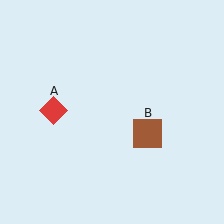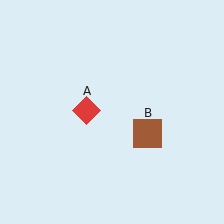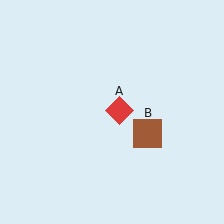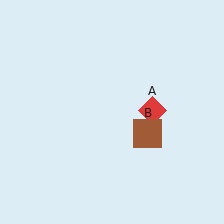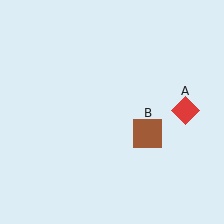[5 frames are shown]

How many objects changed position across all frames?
1 object changed position: red diamond (object A).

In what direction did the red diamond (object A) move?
The red diamond (object A) moved right.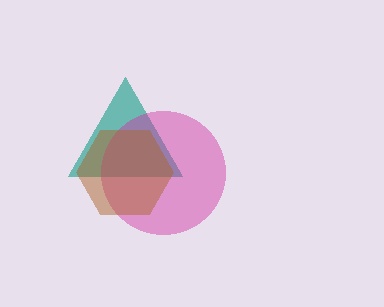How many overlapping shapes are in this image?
There are 3 overlapping shapes in the image.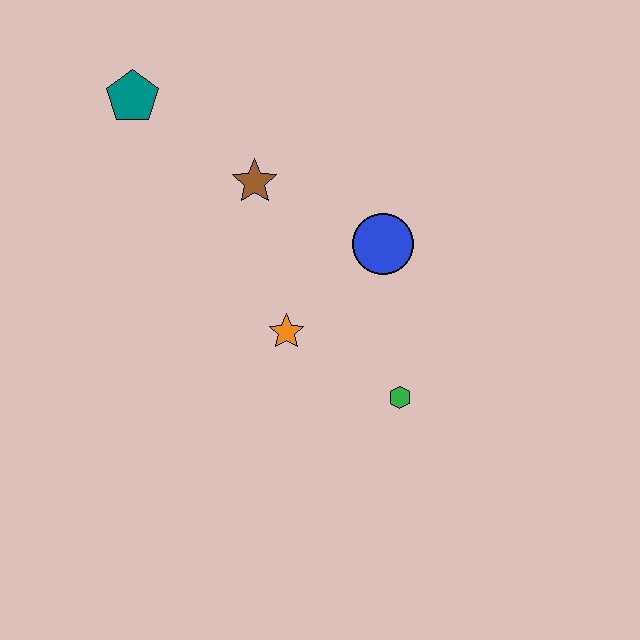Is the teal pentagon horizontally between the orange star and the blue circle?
No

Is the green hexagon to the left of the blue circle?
No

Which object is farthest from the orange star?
The teal pentagon is farthest from the orange star.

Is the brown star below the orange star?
No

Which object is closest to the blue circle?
The orange star is closest to the blue circle.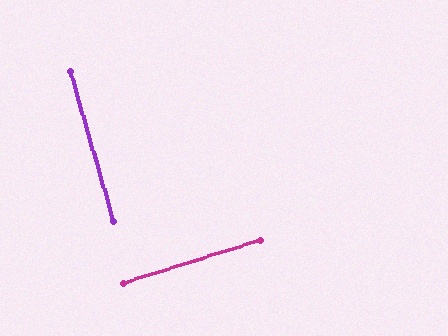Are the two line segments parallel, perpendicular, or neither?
Perpendicular — they meet at approximately 89°.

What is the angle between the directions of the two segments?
Approximately 89 degrees.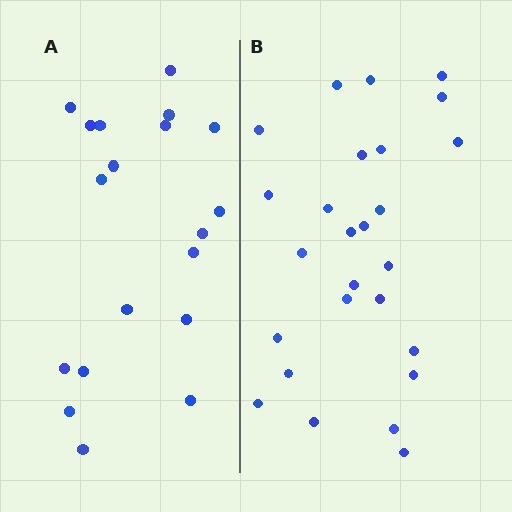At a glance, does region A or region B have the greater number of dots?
Region B (the right region) has more dots.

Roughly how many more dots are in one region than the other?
Region B has roughly 8 or so more dots than region A.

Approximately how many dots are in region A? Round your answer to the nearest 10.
About 20 dots. (The exact count is 19, which rounds to 20.)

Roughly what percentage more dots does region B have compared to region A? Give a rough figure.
About 35% more.